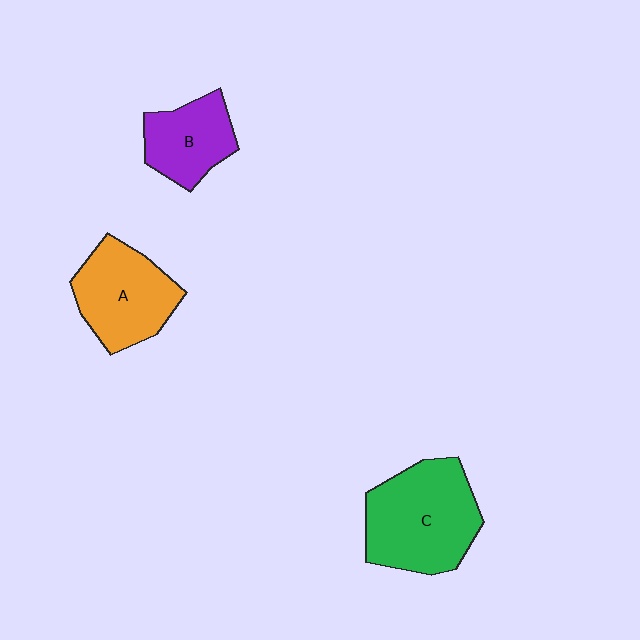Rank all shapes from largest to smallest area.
From largest to smallest: C (green), A (orange), B (purple).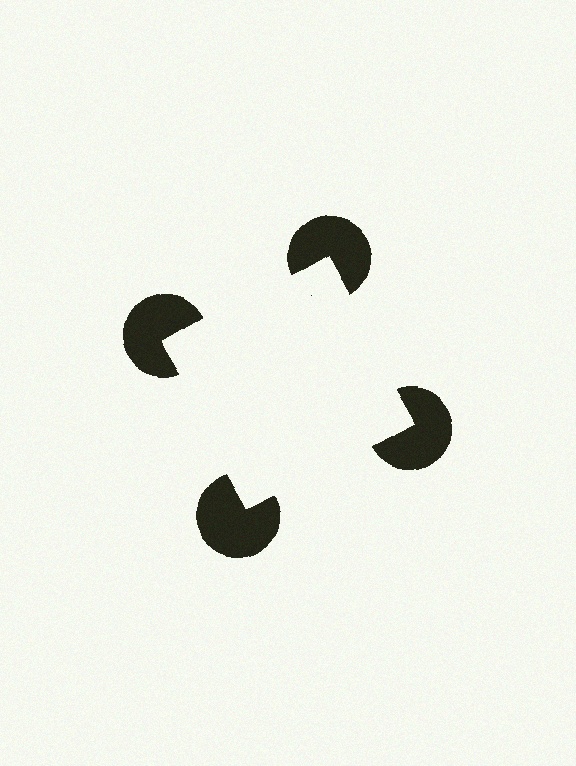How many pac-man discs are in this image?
There are 4 — one at each vertex of the illusory square.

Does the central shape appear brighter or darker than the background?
It typically appears slightly brighter than the background, even though no actual brightness change is drawn.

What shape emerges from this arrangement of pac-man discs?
An illusory square — its edges are inferred from the aligned wedge cuts in the pac-man discs, not physically drawn.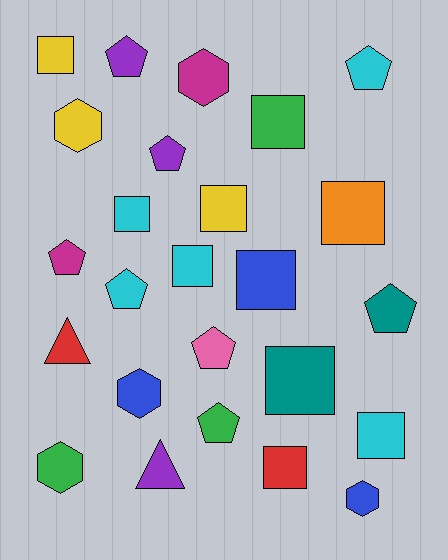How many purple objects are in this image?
There are 3 purple objects.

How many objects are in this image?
There are 25 objects.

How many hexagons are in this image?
There are 5 hexagons.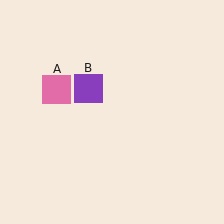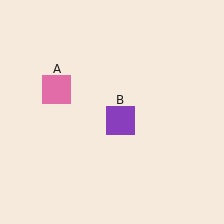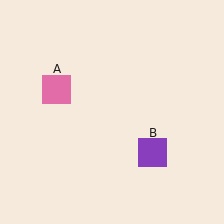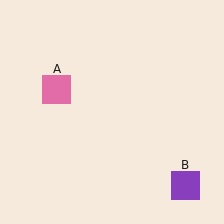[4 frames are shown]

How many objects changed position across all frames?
1 object changed position: purple square (object B).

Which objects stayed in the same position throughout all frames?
Pink square (object A) remained stationary.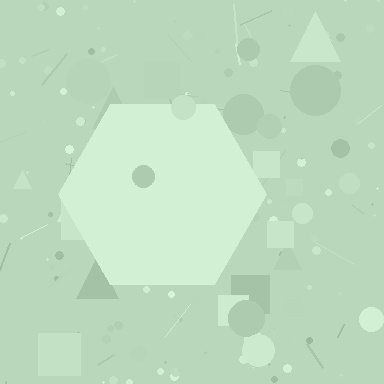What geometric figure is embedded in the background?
A hexagon is embedded in the background.